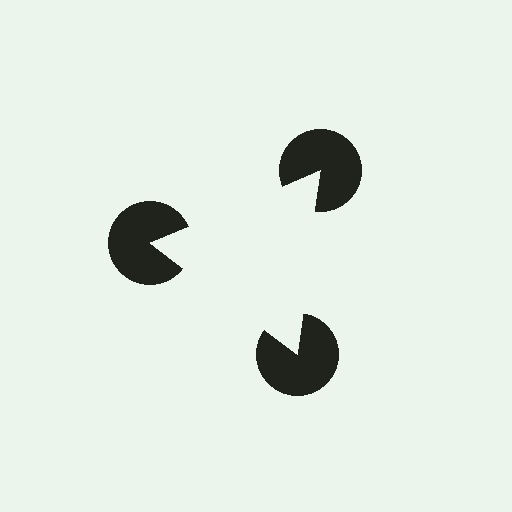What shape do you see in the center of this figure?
An illusory triangle — its edges are inferred from the aligned wedge cuts in the pac-man discs, not physically drawn.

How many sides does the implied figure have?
3 sides.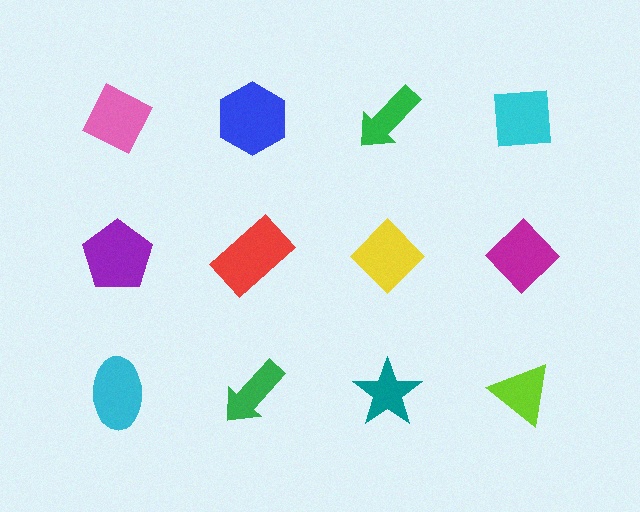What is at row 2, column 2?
A red rectangle.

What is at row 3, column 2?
A green arrow.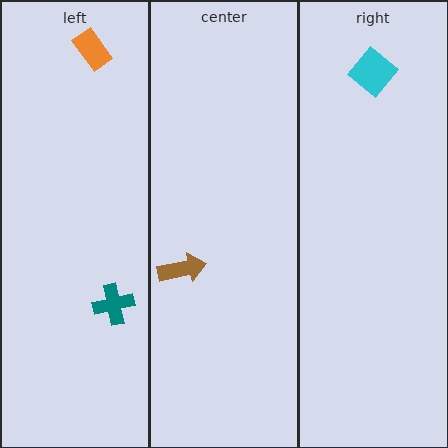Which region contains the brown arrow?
The center region.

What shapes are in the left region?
The orange rectangle, the teal cross.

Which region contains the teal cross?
The left region.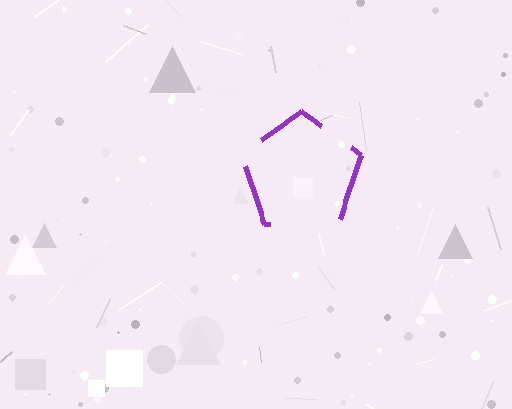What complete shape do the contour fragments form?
The contour fragments form a pentagon.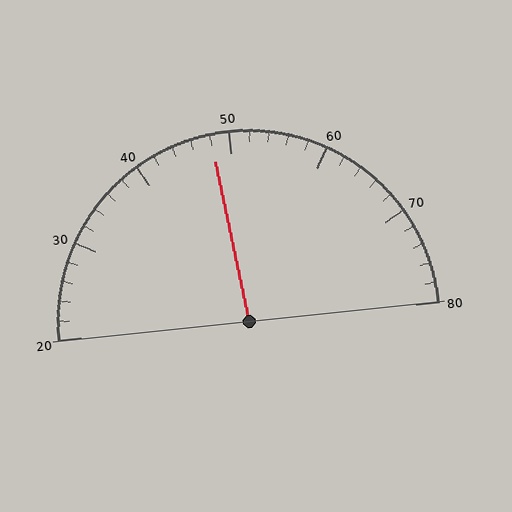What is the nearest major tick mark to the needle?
The nearest major tick mark is 50.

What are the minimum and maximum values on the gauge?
The gauge ranges from 20 to 80.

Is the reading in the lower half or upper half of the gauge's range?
The reading is in the lower half of the range (20 to 80).